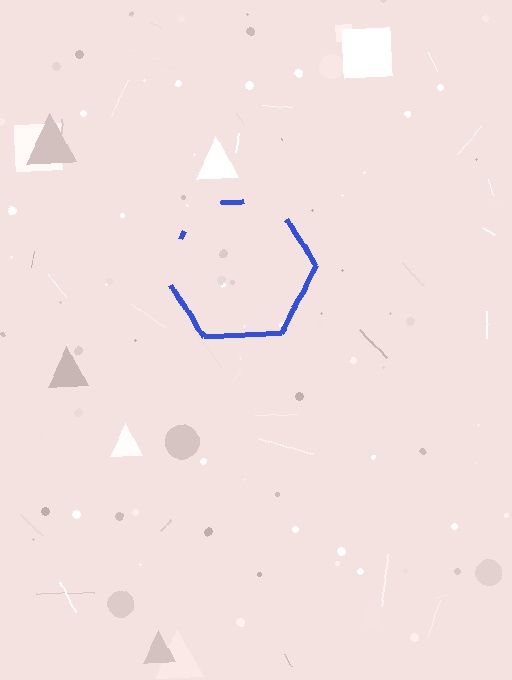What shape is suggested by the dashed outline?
The dashed outline suggests a hexagon.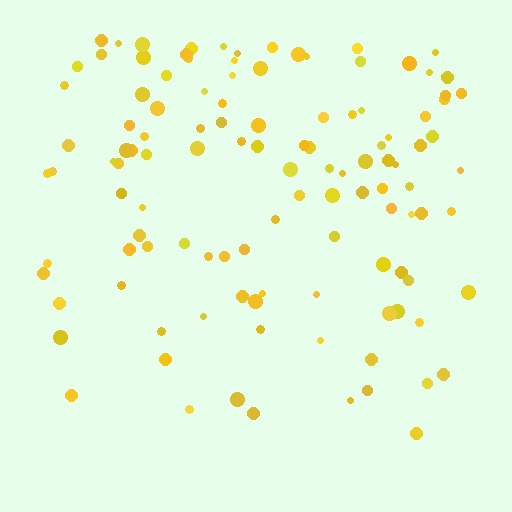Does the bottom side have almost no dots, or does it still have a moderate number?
Still a moderate number, just noticeably fewer than the top.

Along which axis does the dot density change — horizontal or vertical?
Vertical.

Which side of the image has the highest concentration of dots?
The top.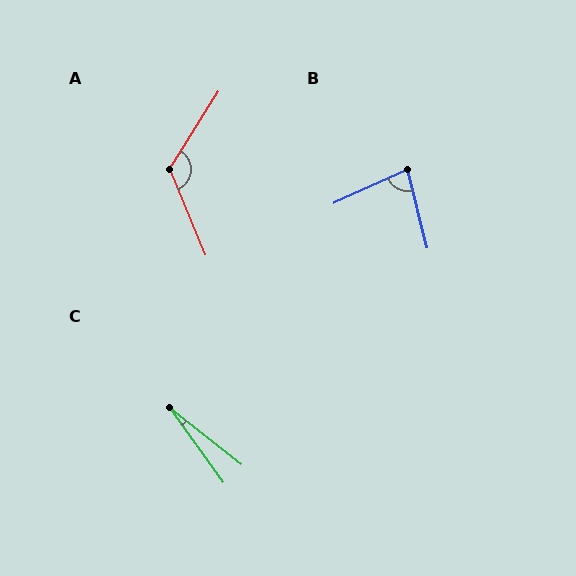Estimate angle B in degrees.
Approximately 80 degrees.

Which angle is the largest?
A, at approximately 125 degrees.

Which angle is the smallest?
C, at approximately 16 degrees.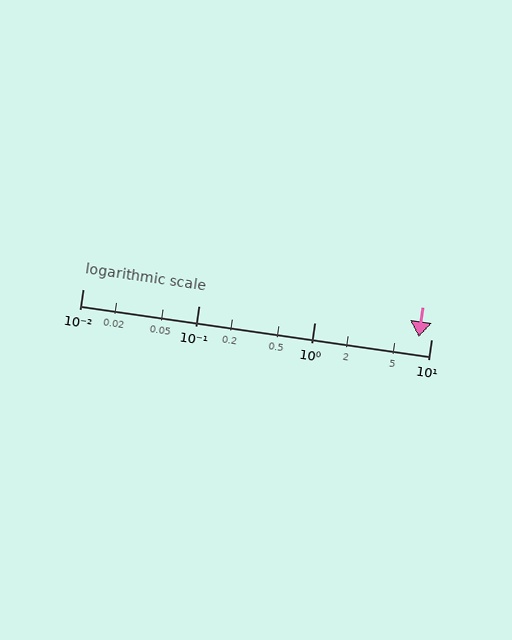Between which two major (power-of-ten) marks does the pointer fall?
The pointer is between 1 and 10.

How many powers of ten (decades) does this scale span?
The scale spans 3 decades, from 0.01 to 10.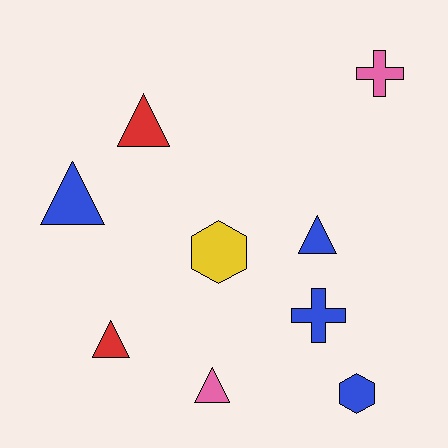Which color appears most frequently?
Blue, with 4 objects.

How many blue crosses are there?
There is 1 blue cross.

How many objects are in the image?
There are 9 objects.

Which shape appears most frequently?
Triangle, with 5 objects.